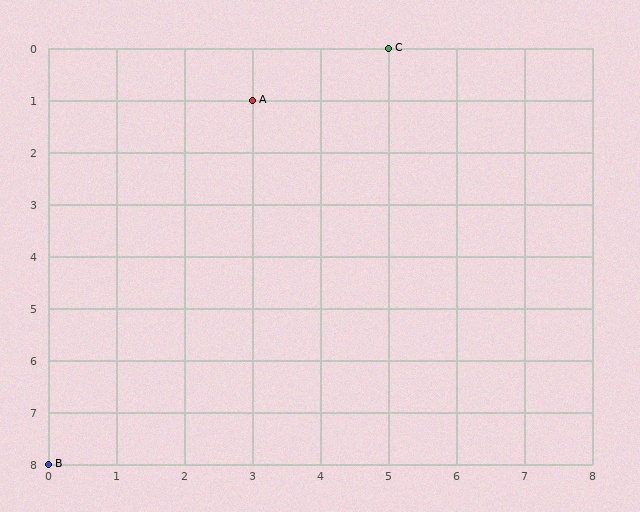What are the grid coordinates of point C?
Point C is at grid coordinates (5, 0).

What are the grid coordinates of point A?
Point A is at grid coordinates (3, 1).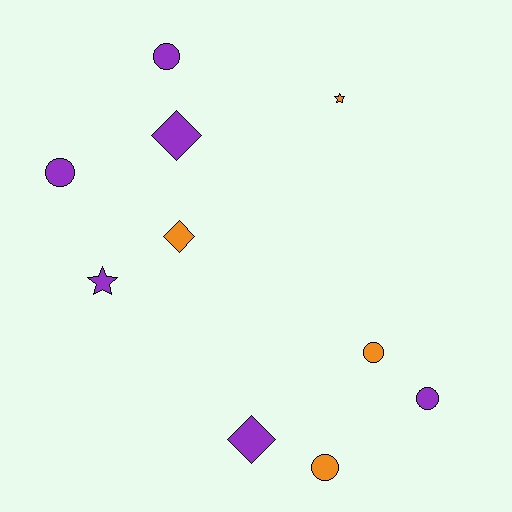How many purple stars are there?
There is 1 purple star.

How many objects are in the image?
There are 10 objects.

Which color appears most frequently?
Purple, with 6 objects.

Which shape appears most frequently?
Circle, with 5 objects.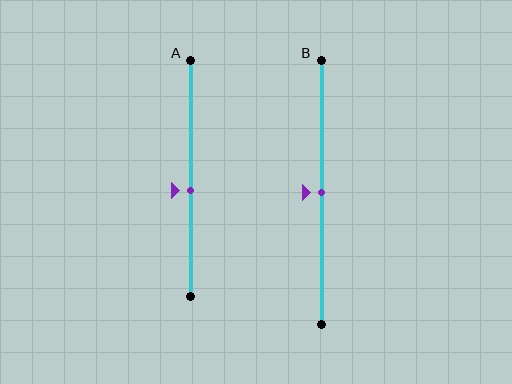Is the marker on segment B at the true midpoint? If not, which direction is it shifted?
Yes, the marker on segment B is at the true midpoint.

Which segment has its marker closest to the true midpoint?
Segment B has its marker closest to the true midpoint.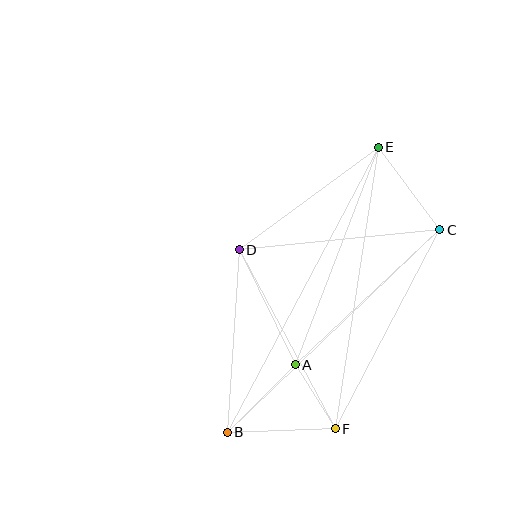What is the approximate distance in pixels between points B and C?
The distance between B and C is approximately 294 pixels.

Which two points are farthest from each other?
Points B and E are farthest from each other.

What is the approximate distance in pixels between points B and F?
The distance between B and F is approximately 108 pixels.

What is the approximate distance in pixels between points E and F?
The distance between E and F is approximately 285 pixels.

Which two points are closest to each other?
Points A and F are closest to each other.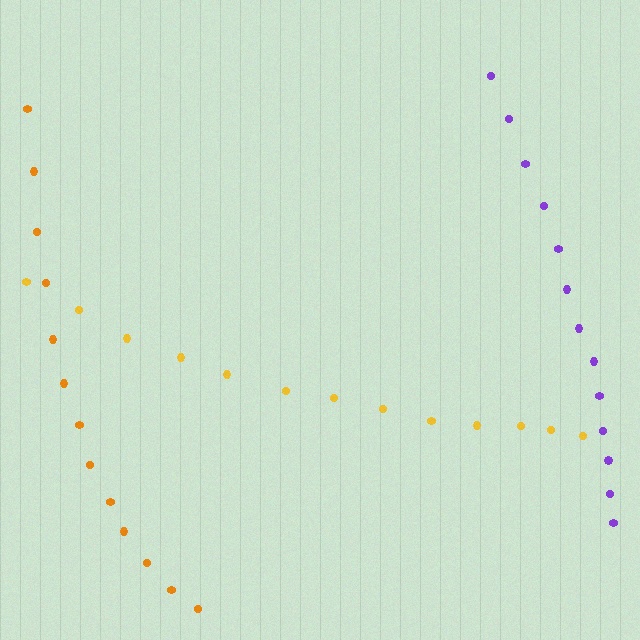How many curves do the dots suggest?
There are 3 distinct paths.